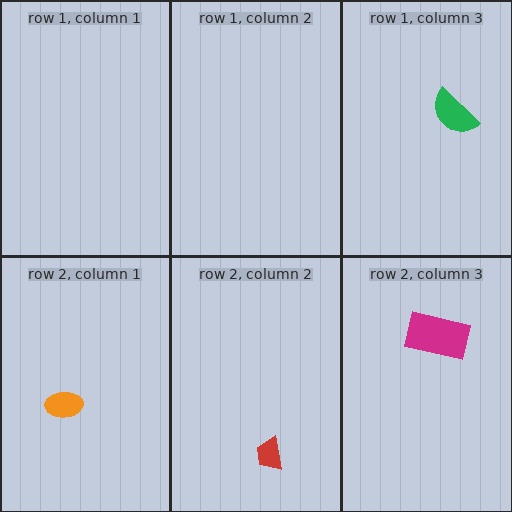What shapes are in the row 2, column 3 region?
The magenta rectangle.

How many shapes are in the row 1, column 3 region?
1.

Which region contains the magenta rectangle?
The row 2, column 3 region.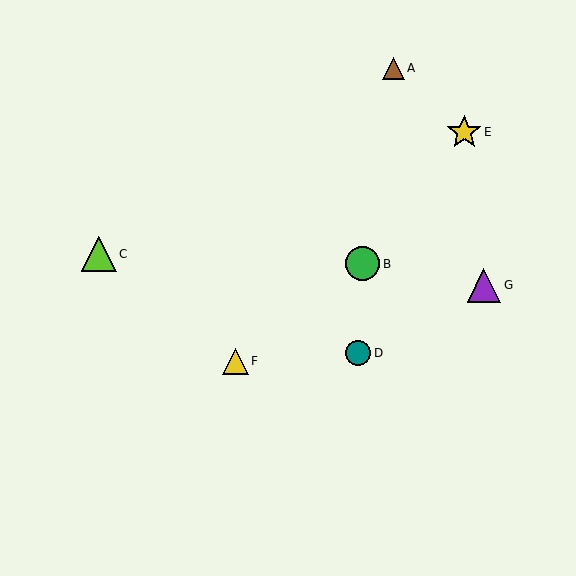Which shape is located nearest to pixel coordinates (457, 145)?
The yellow star (labeled E) at (464, 132) is nearest to that location.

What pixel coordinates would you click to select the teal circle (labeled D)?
Click at (358, 353) to select the teal circle D.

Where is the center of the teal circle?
The center of the teal circle is at (358, 353).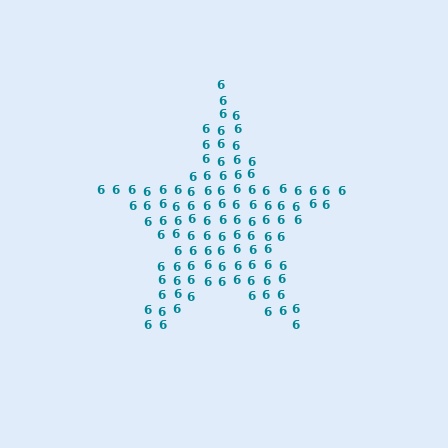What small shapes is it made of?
It is made of small digit 6's.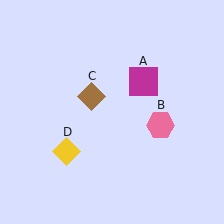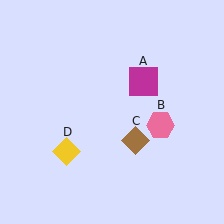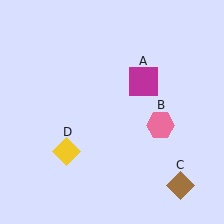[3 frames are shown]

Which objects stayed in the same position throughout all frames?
Magenta square (object A) and pink hexagon (object B) and yellow diamond (object D) remained stationary.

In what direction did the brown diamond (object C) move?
The brown diamond (object C) moved down and to the right.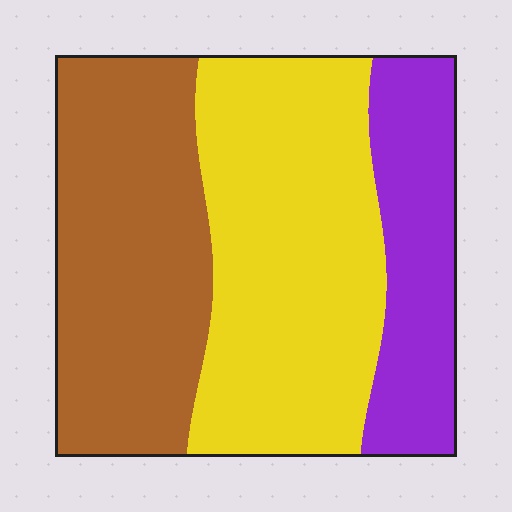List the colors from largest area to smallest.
From largest to smallest: yellow, brown, purple.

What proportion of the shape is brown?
Brown covers 37% of the shape.